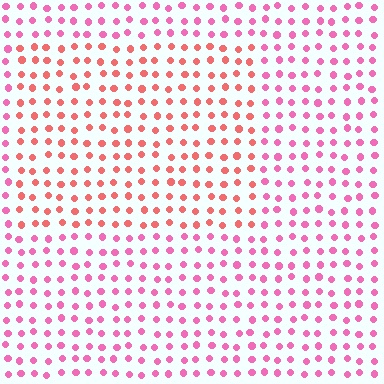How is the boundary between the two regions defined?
The boundary is defined purely by a slight shift in hue (about 33 degrees). Spacing, size, and orientation are identical on both sides.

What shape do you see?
I see a rectangle.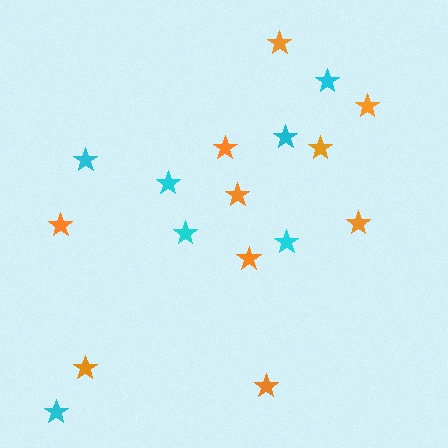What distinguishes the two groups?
There are 2 groups: one group of orange stars (10) and one group of cyan stars (7).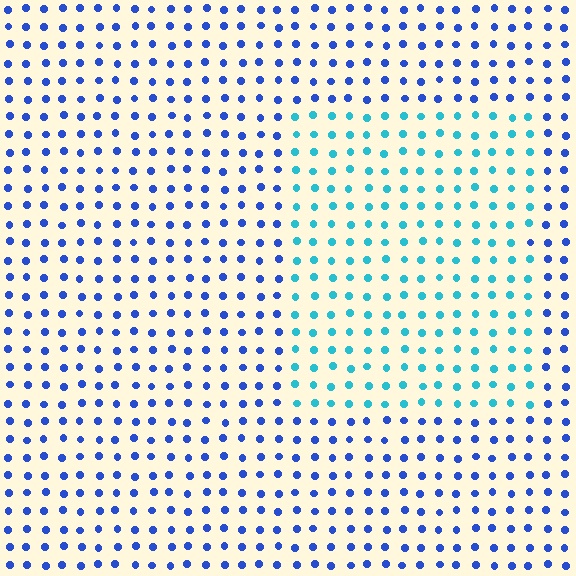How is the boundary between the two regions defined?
The boundary is defined purely by a slight shift in hue (about 41 degrees). Spacing, size, and orientation are identical on both sides.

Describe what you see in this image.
The image is filled with small blue elements in a uniform arrangement. A rectangle-shaped region is visible where the elements are tinted to a slightly different hue, forming a subtle color boundary.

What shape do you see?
I see a rectangle.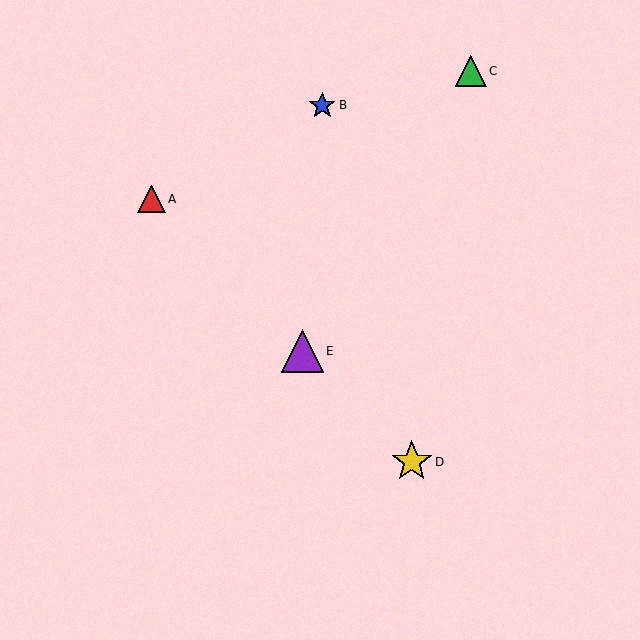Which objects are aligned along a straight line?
Objects A, D, E are aligned along a straight line.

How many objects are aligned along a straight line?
3 objects (A, D, E) are aligned along a straight line.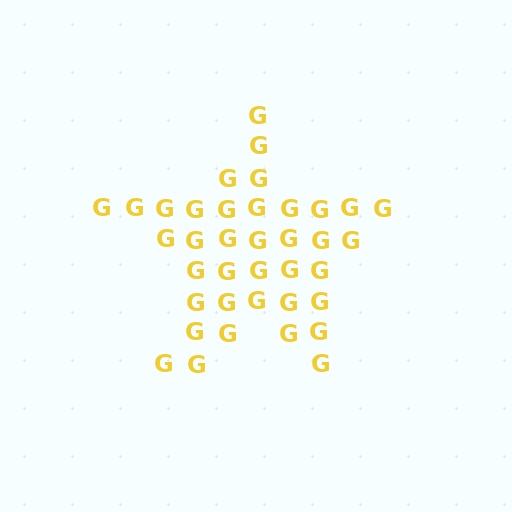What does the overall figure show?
The overall figure shows a star.